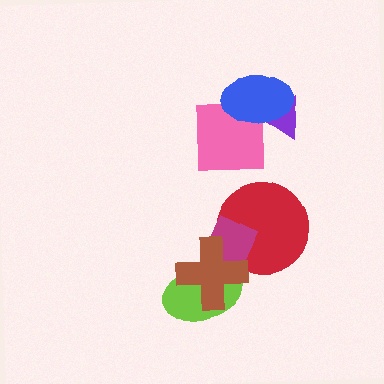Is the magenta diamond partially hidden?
Yes, it is partially covered by another shape.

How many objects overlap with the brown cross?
3 objects overlap with the brown cross.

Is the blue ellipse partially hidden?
No, no other shape covers it.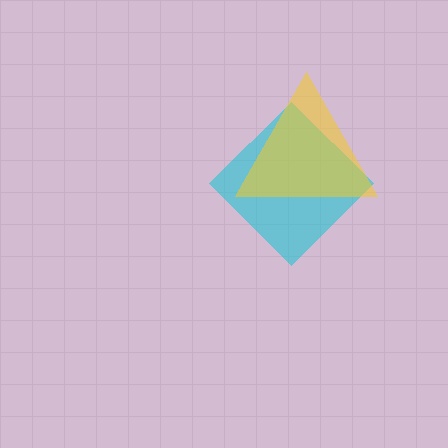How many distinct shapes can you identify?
There are 2 distinct shapes: a cyan diamond, a yellow triangle.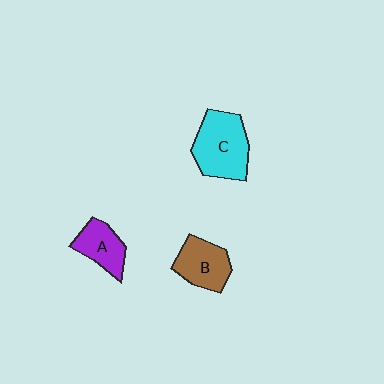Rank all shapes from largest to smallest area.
From largest to smallest: C (cyan), B (brown), A (purple).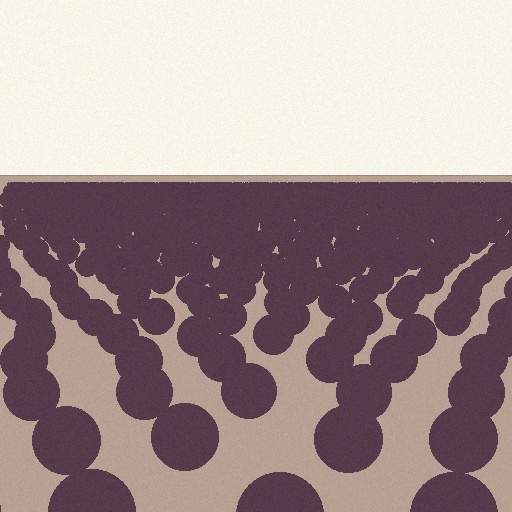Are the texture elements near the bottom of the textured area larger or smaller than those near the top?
Larger. Near the bottom, elements are closer to the viewer and appear at a bigger on-screen size.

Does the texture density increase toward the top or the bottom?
Density increases toward the top.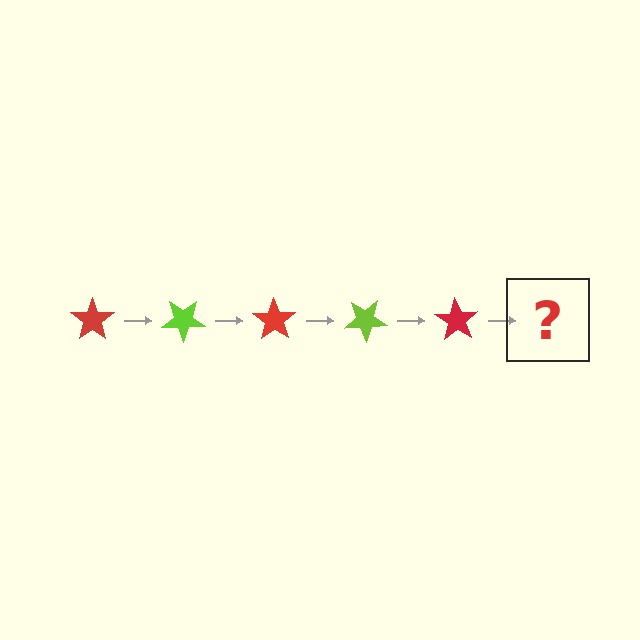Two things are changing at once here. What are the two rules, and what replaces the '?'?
The two rules are that it rotates 35 degrees each step and the color cycles through red and lime. The '?' should be a lime star, rotated 175 degrees from the start.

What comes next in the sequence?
The next element should be a lime star, rotated 175 degrees from the start.